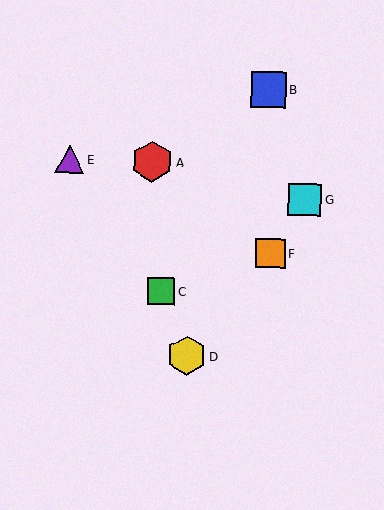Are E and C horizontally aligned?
No, E is at y≈159 and C is at y≈291.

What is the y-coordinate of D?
Object D is at y≈356.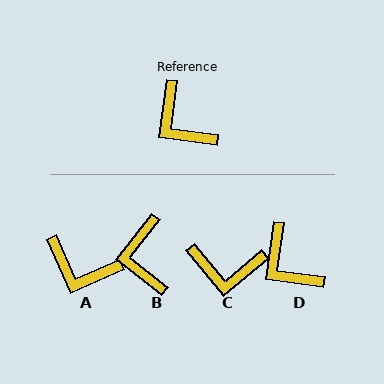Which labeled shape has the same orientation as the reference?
D.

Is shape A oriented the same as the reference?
No, it is off by about 31 degrees.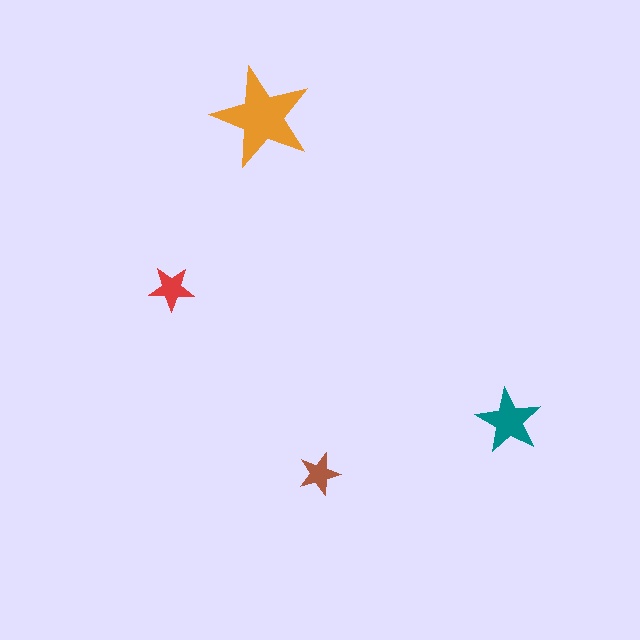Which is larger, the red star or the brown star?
The red one.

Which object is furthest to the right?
The teal star is rightmost.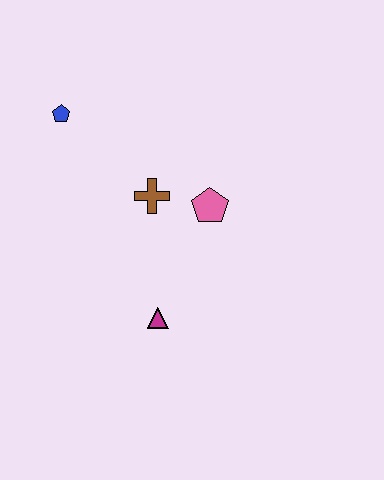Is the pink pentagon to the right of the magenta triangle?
Yes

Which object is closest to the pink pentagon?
The brown cross is closest to the pink pentagon.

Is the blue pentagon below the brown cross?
No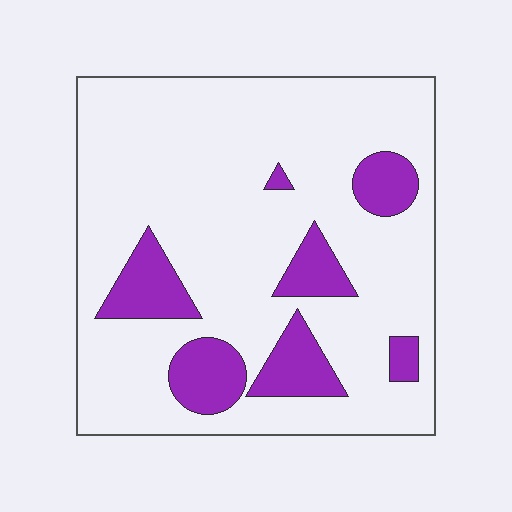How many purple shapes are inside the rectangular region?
7.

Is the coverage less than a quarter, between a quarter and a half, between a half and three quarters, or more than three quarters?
Less than a quarter.